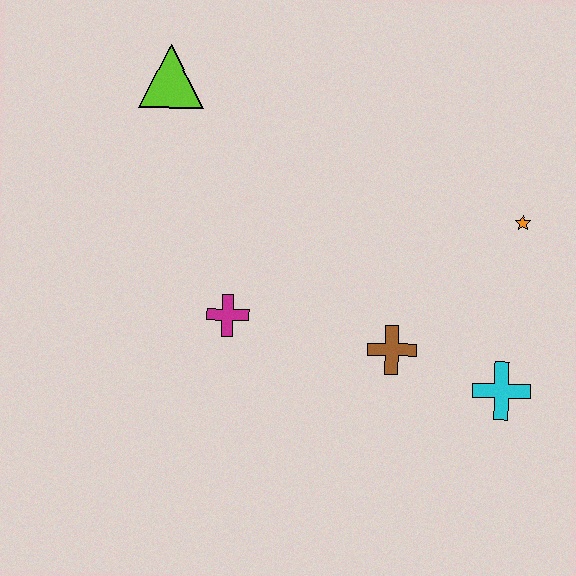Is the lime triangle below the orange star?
No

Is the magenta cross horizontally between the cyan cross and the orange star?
No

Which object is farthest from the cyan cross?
The lime triangle is farthest from the cyan cross.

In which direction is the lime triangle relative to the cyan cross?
The lime triangle is to the left of the cyan cross.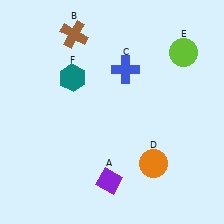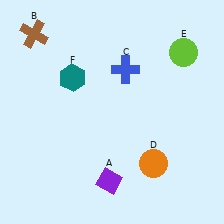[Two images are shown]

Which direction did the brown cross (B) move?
The brown cross (B) moved left.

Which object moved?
The brown cross (B) moved left.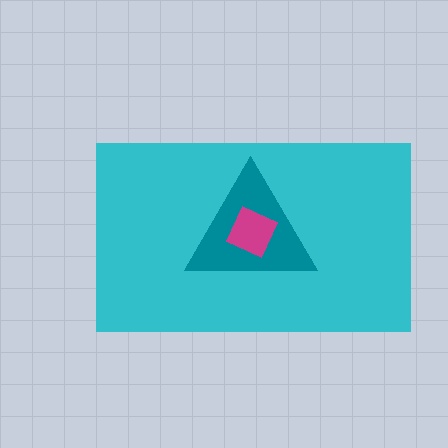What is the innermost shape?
The magenta square.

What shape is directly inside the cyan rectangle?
The teal triangle.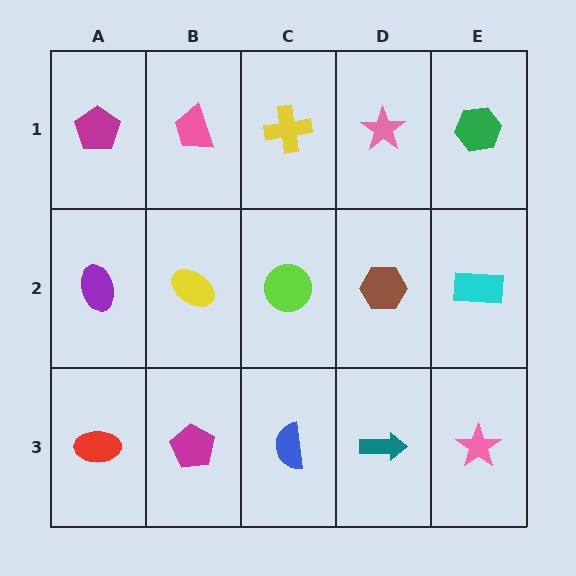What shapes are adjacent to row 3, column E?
A cyan rectangle (row 2, column E), a teal arrow (row 3, column D).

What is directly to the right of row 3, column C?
A teal arrow.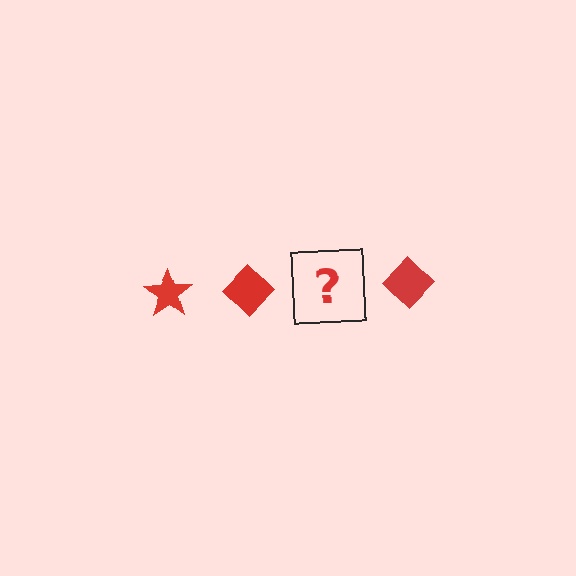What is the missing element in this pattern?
The missing element is a red star.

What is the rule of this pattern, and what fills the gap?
The rule is that the pattern cycles through star, diamond shapes in red. The gap should be filled with a red star.